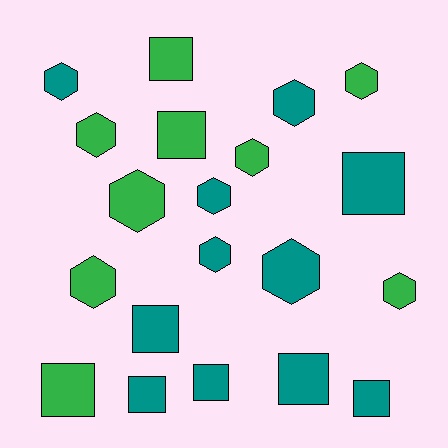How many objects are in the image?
There are 20 objects.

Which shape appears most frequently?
Hexagon, with 11 objects.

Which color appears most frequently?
Teal, with 11 objects.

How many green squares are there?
There are 3 green squares.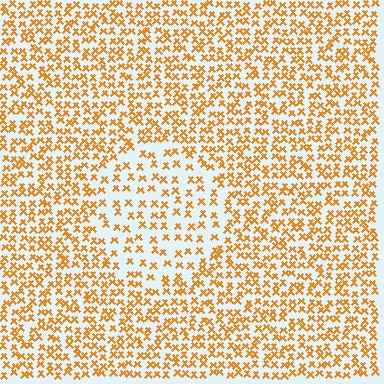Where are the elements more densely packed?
The elements are more densely packed outside the circle boundary.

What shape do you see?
I see a circle.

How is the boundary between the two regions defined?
The boundary is defined by a change in element density (approximately 1.8x ratio). All elements are the same color, size, and shape.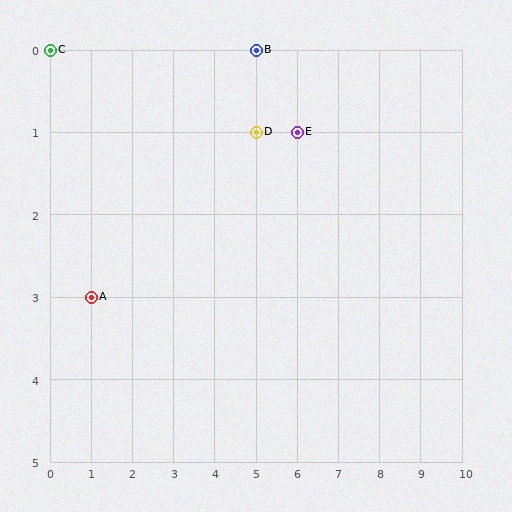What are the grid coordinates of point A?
Point A is at grid coordinates (1, 3).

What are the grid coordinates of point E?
Point E is at grid coordinates (6, 1).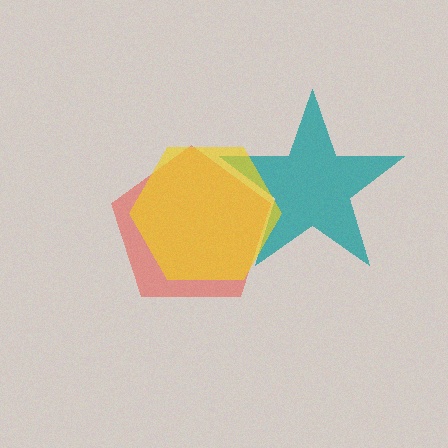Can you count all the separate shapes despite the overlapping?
Yes, there are 3 separate shapes.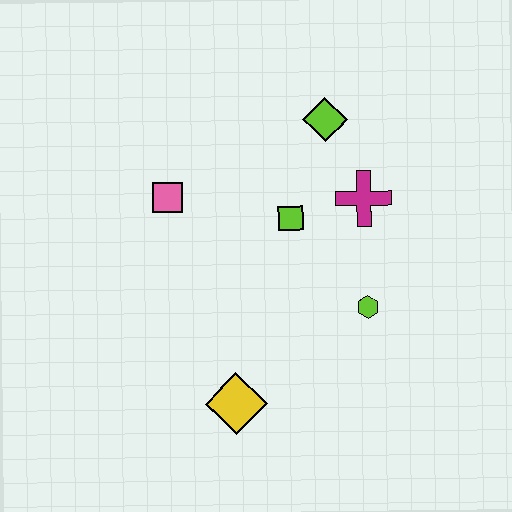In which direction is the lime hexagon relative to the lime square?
The lime hexagon is below the lime square.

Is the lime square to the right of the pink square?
Yes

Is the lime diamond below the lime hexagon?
No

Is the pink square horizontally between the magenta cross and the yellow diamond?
No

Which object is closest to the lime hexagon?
The magenta cross is closest to the lime hexagon.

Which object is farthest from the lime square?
The yellow diamond is farthest from the lime square.